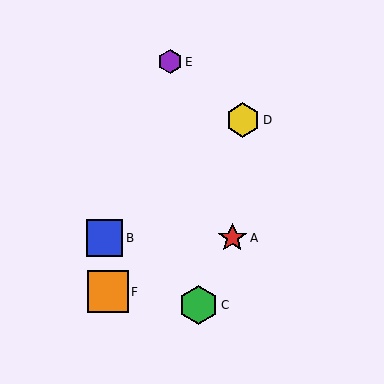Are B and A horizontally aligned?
Yes, both are at y≈238.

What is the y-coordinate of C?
Object C is at y≈305.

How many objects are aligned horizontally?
2 objects (A, B) are aligned horizontally.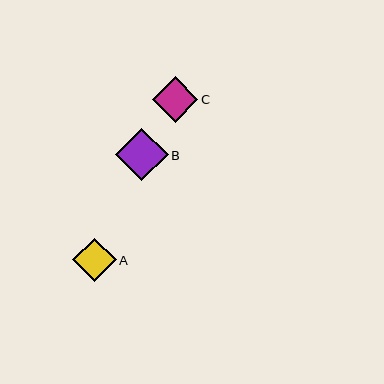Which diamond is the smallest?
Diamond A is the smallest with a size of approximately 43 pixels.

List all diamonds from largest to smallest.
From largest to smallest: B, C, A.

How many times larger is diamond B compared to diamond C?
Diamond B is approximately 1.2 times the size of diamond C.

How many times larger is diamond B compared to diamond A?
Diamond B is approximately 1.2 times the size of diamond A.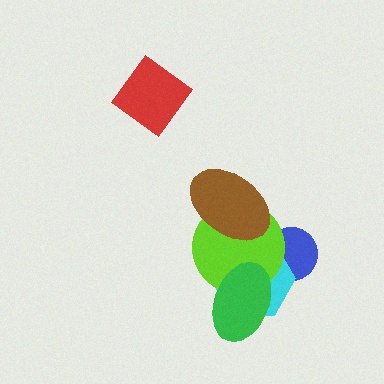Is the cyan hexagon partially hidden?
Yes, it is partially covered by another shape.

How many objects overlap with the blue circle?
2 objects overlap with the blue circle.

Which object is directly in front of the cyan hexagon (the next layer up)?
The lime circle is directly in front of the cyan hexagon.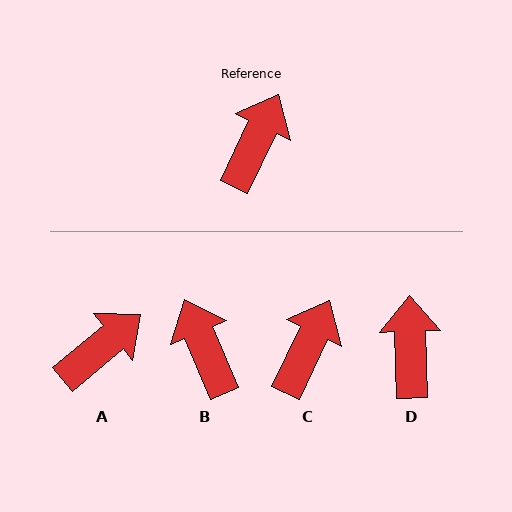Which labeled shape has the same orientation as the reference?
C.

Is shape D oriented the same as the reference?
No, it is off by about 27 degrees.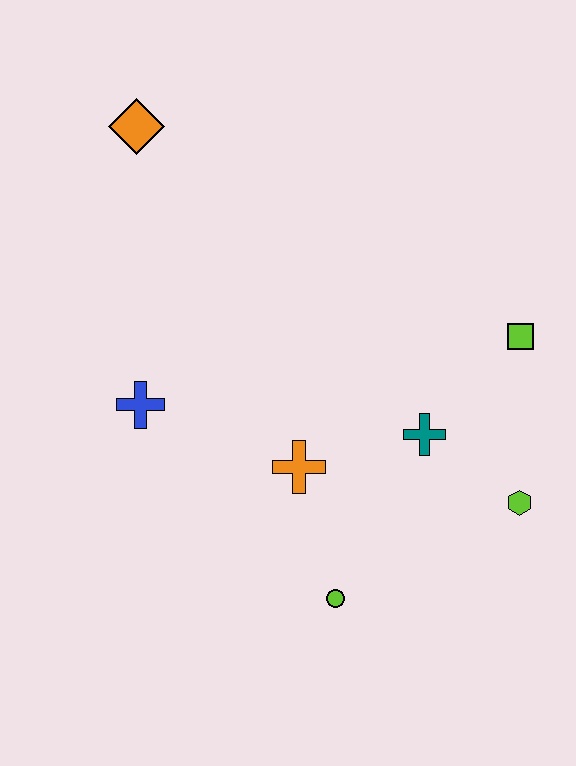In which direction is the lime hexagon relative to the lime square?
The lime hexagon is below the lime square.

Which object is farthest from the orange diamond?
The lime hexagon is farthest from the orange diamond.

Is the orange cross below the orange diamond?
Yes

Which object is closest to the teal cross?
The lime hexagon is closest to the teal cross.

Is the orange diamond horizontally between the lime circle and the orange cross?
No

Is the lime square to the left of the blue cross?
No